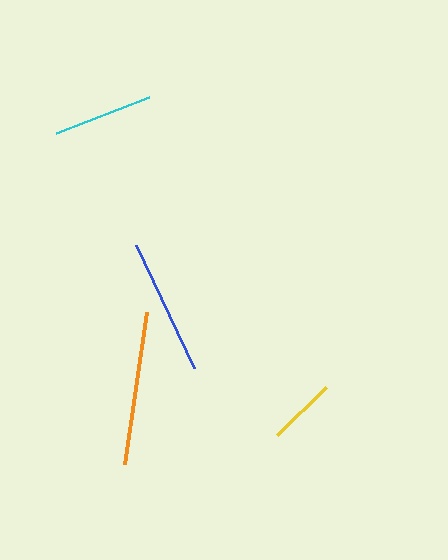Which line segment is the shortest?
The yellow line is the shortest at approximately 69 pixels.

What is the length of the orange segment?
The orange segment is approximately 154 pixels long.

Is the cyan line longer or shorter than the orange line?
The orange line is longer than the cyan line.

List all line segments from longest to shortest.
From longest to shortest: orange, blue, cyan, yellow.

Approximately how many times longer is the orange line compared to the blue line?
The orange line is approximately 1.1 times the length of the blue line.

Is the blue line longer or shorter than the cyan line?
The blue line is longer than the cyan line.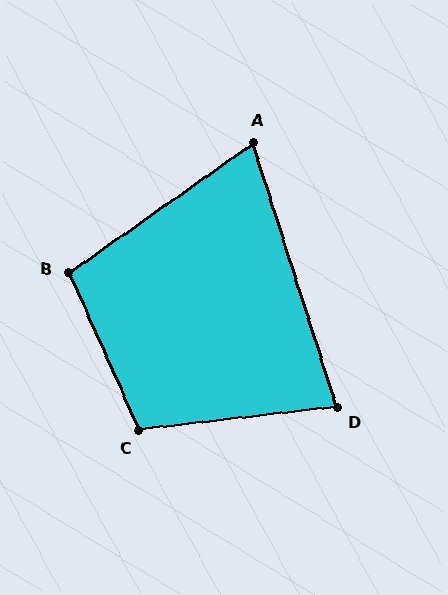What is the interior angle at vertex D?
Approximately 79 degrees (acute).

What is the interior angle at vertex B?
Approximately 101 degrees (obtuse).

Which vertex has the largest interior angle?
C, at approximately 108 degrees.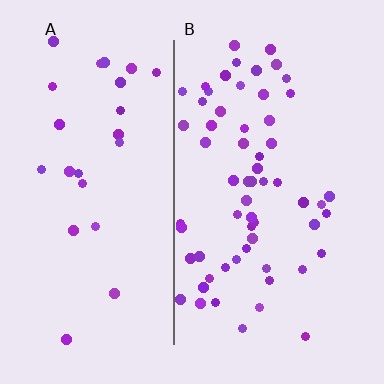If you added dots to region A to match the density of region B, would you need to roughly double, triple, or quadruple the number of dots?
Approximately double.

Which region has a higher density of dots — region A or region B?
B (the right).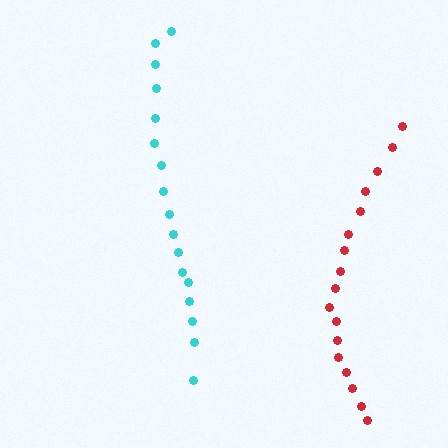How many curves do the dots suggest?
There are 2 distinct paths.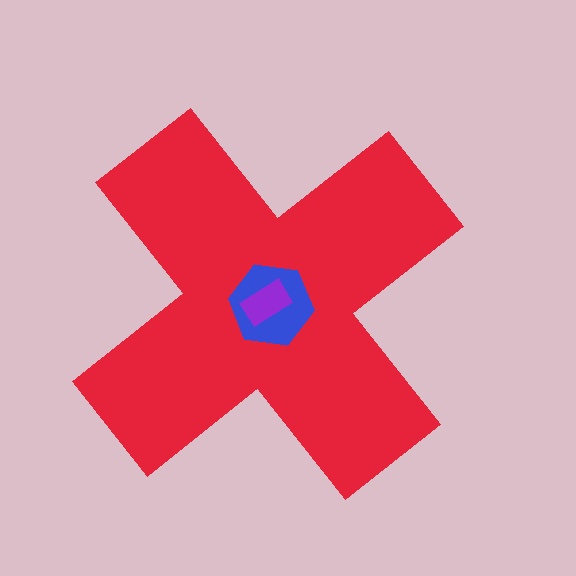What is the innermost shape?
The purple rectangle.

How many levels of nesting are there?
3.